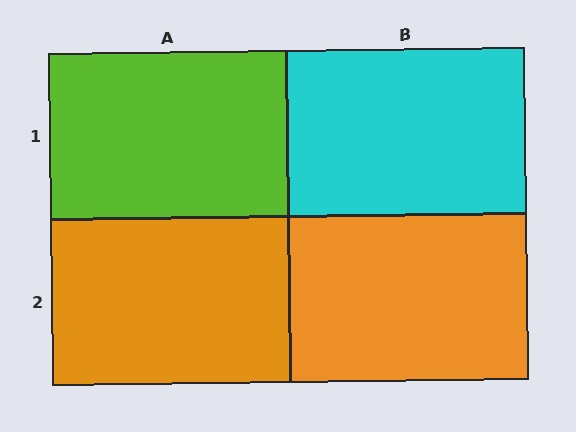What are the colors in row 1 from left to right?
Lime, cyan.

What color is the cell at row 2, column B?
Orange.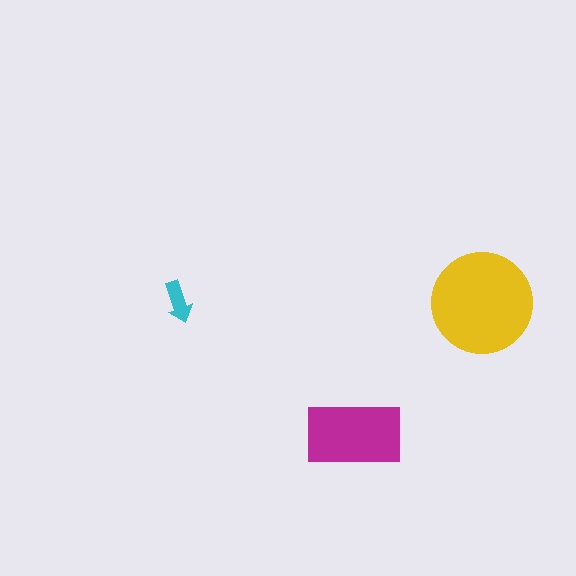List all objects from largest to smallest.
The yellow circle, the magenta rectangle, the cyan arrow.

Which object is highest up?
The cyan arrow is topmost.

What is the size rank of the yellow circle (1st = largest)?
1st.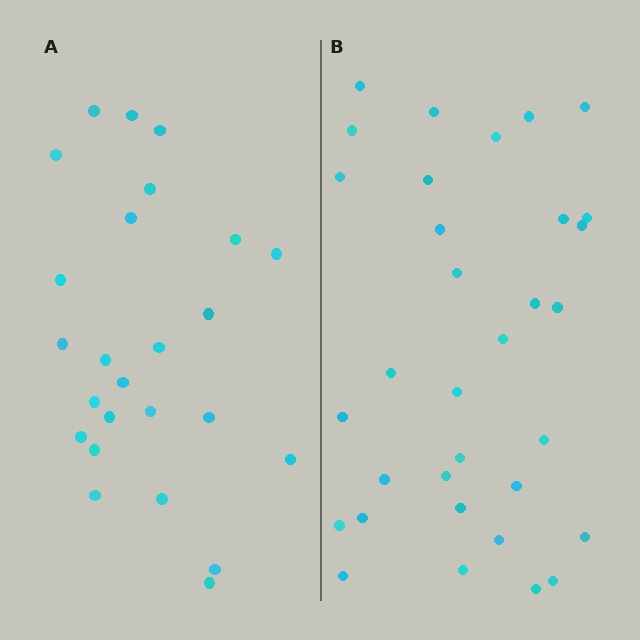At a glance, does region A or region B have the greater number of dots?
Region B (the right region) has more dots.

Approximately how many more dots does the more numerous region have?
Region B has roughly 8 or so more dots than region A.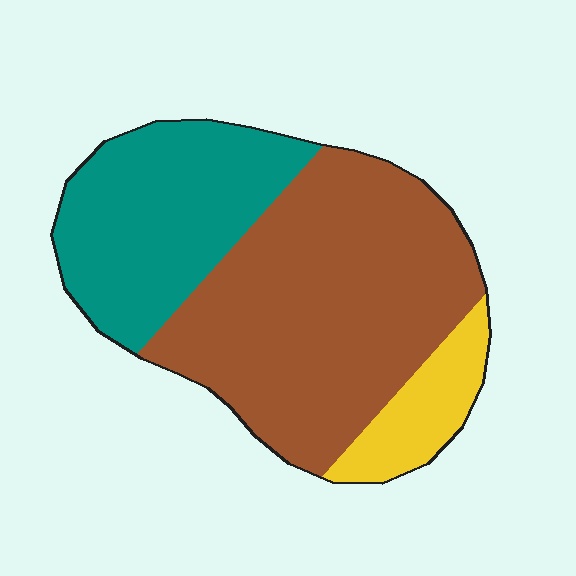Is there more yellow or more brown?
Brown.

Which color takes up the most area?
Brown, at roughly 55%.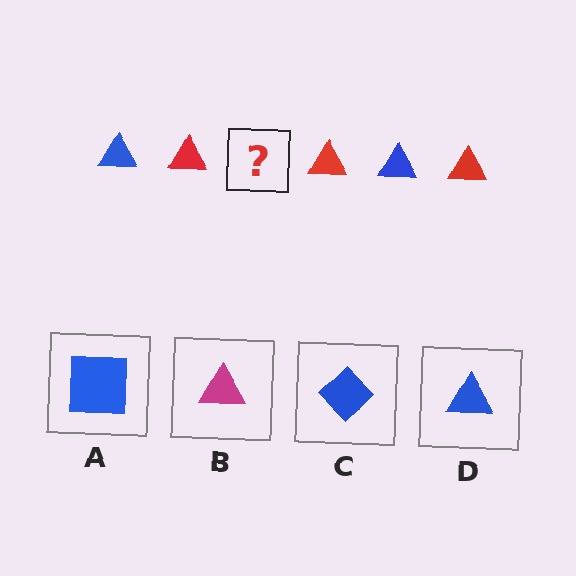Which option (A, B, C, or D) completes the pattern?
D.